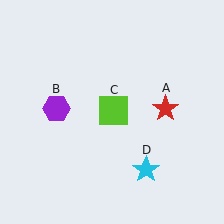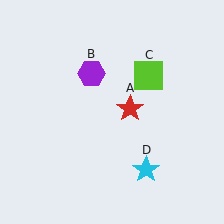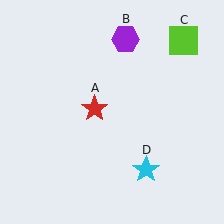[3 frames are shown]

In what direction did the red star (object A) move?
The red star (object A) moved left.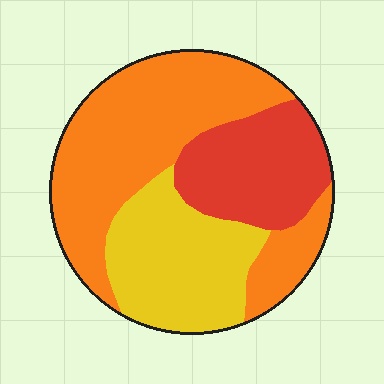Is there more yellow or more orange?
Orange.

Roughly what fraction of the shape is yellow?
Yellow takes up about one quarter (1/4) of the shape.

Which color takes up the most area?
Orange, at roughly 50%.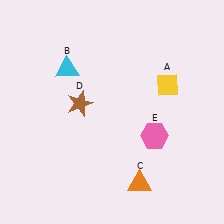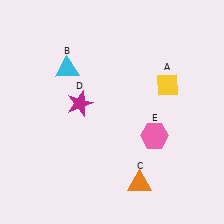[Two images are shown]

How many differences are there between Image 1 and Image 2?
There is 1 difference between the two images.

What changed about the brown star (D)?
In Image 1, D is brown. In Image 2, it changed to magenta.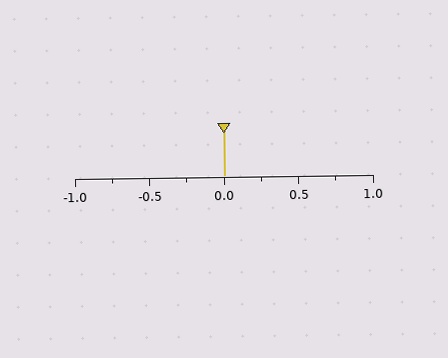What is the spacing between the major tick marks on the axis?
The major ticks are spaced 0.5 apart.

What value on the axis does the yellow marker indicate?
The marker indicates approximately 0.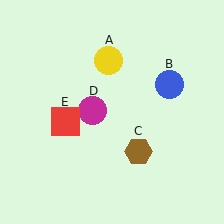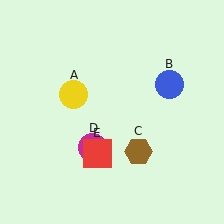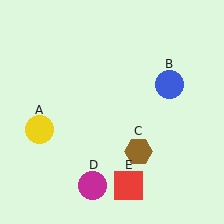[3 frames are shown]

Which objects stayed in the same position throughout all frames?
Blue circle (object B) and brown hexagon (object C) remained stationary.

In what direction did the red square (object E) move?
The red square (object E) moved down and to the right.